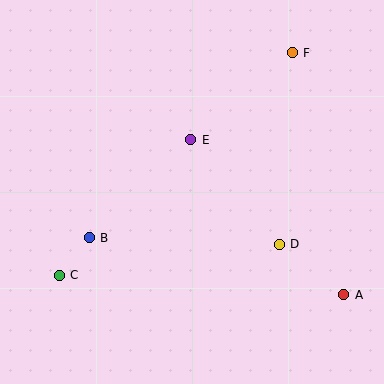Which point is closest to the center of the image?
Point E at (191, 140) is closest to the center.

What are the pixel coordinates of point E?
Point E is at (191, 140).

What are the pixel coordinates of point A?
Point A is at (344, 295).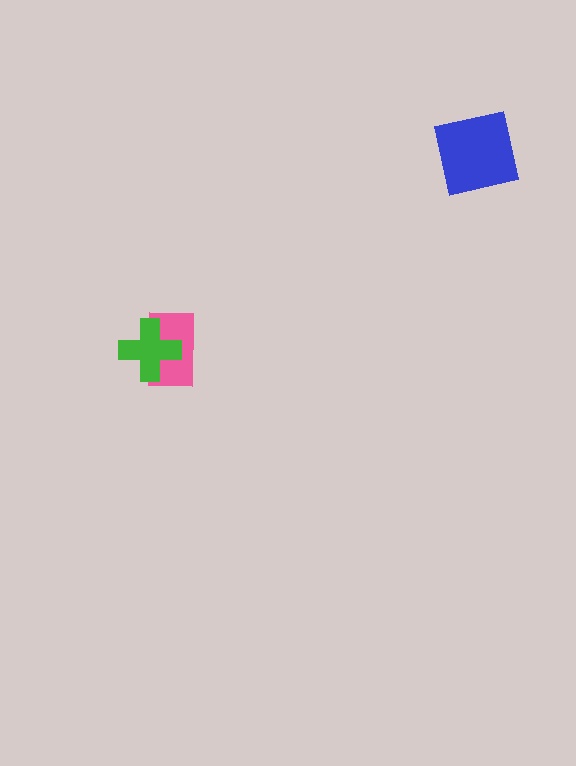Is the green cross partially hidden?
No, no other shape covers it.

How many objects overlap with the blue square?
0 objects overlap with the blue square.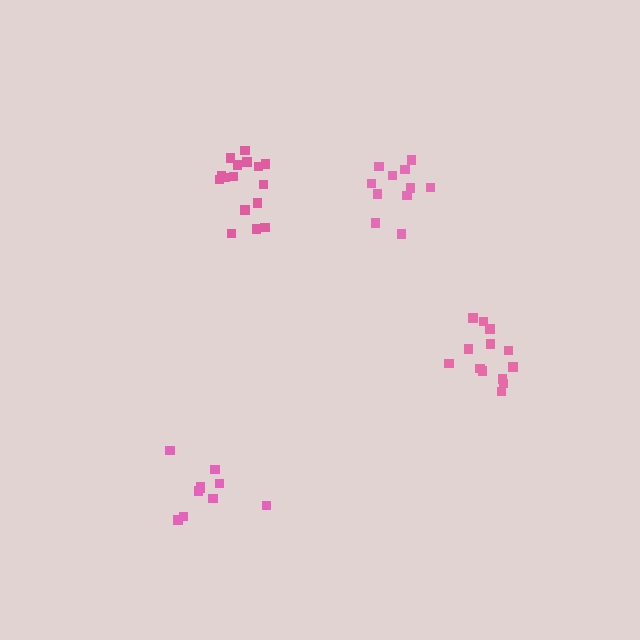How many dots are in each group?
Group 1: 16 dots, Group 2: 13 dots, Group 3: 11 dots, Group 4: 10 dots (50 total).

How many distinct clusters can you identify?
There are 4 distinct clusters.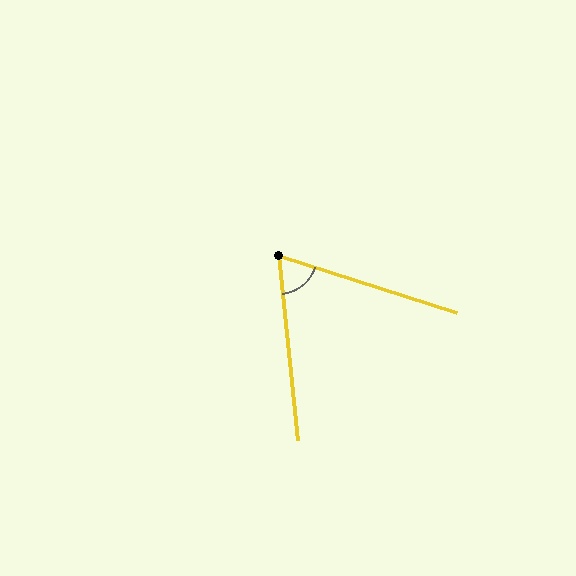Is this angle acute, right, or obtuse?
It is acute.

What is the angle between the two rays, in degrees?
Approximately 66 degrees.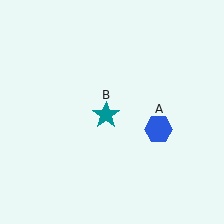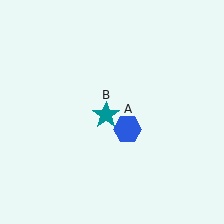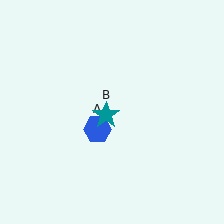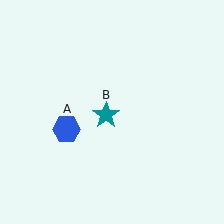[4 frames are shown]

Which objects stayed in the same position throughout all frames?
Teal star (object B) remained stationary.